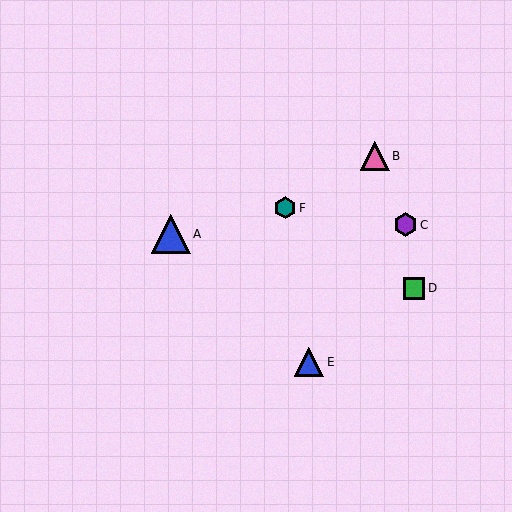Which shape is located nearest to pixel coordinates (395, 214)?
The purple hexagon (labeled C) at (406, 225) is nearest to that location.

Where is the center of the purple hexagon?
The center of the purple hexagon is at (406, 225).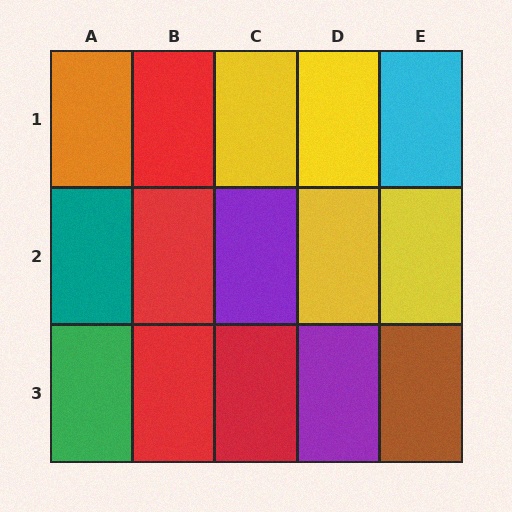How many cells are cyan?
1 cell is cyan.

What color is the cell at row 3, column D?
Purple.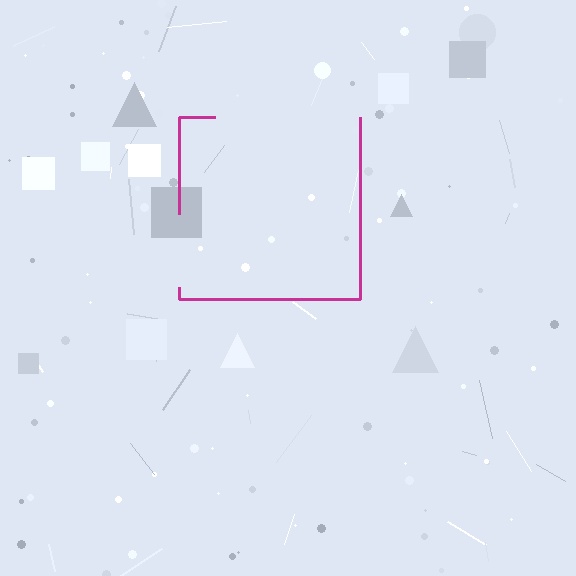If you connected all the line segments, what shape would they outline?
They would outline a square.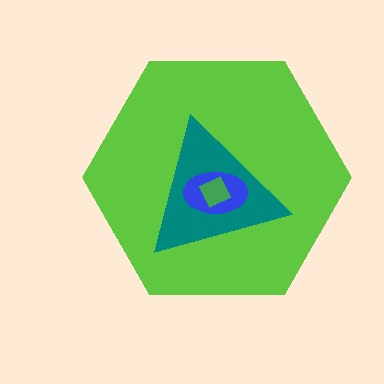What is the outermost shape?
The lime hexagon.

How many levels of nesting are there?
4.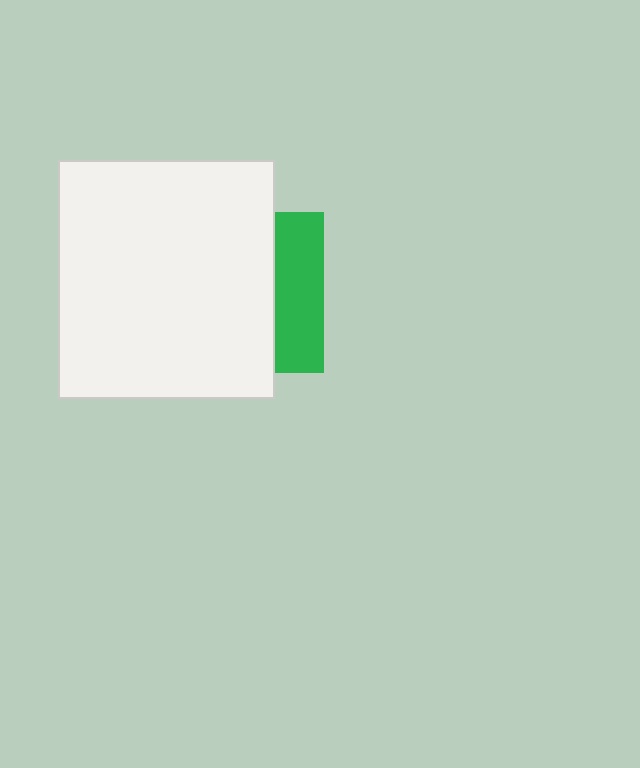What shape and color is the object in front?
The object in front is a white rectangle.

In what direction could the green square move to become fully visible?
The green square could move right. That would shift it out from behind the white rectangle entirely.